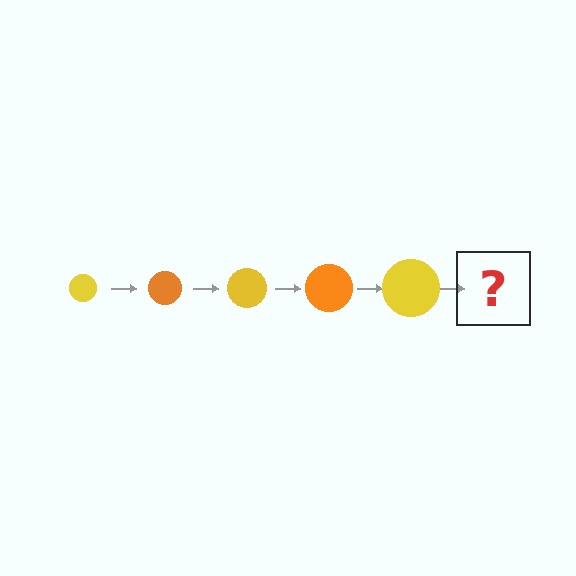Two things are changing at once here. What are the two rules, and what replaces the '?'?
The two rules are that the circle grows larger each step and the color cycles through yellow and orange. The '?' should be an orange circle, larger than the previous one.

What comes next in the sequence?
The next element should be an orange circle, larger than the previous one.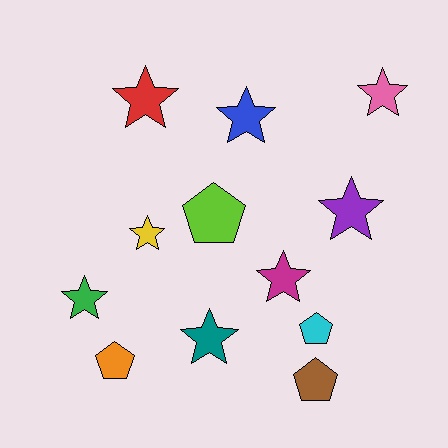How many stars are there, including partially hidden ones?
There are 8 stars.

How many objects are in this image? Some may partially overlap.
There are 12 objects.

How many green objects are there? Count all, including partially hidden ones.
There is 1 green object.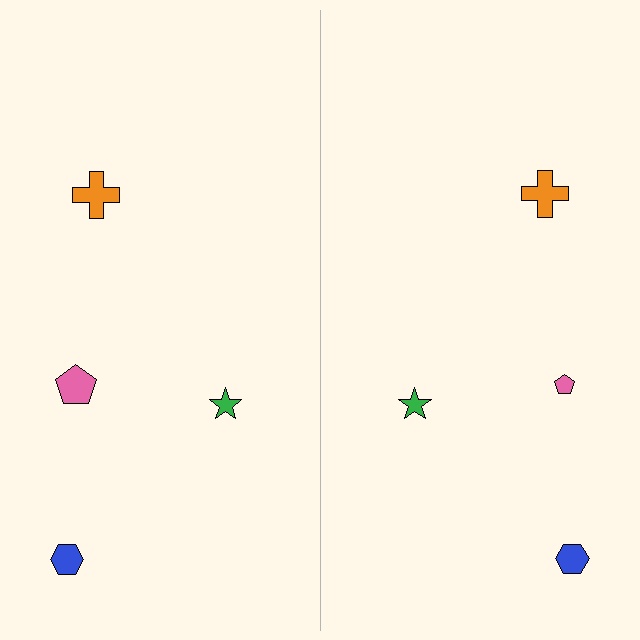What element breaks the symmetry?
The pink pentagon on the right side has a different size than its mirror counterpart.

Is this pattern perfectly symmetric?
No, the pattern is not perfectly symmetric. The pink pentagon on the right side has a different size than its mirror counterpart.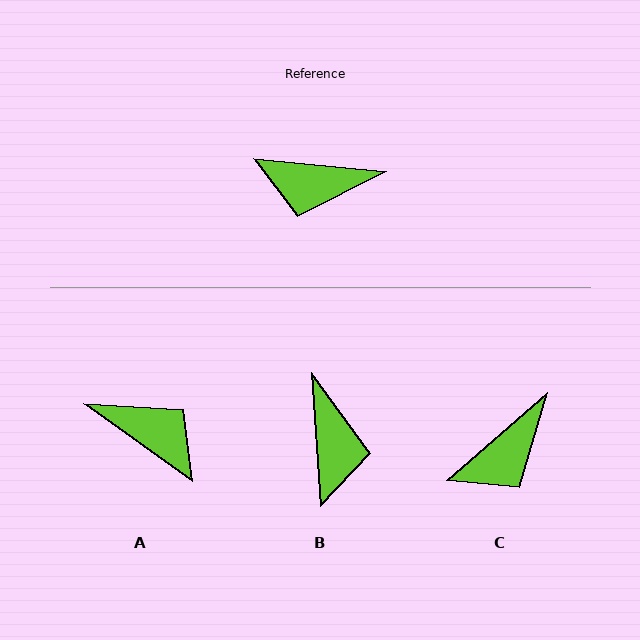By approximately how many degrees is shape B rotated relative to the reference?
Approximately 99 degrees counter-clockwise.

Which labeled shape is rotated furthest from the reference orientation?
A, about 150 degrees away.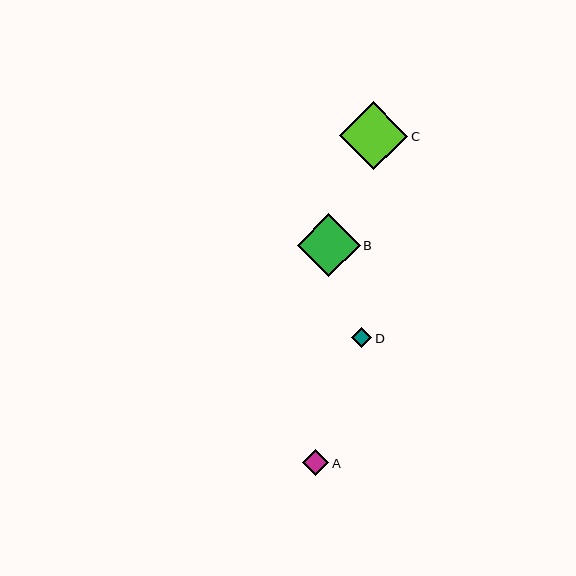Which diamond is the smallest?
Diamond D is the smallest with a size of approximately 20 pixels.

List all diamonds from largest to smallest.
From largest to smallest: C, B, A, D.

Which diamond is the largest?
Diamond C is the largest with a size of approximately 68 pixels.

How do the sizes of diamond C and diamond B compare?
Diamond C and diamond B are approximately the same size.